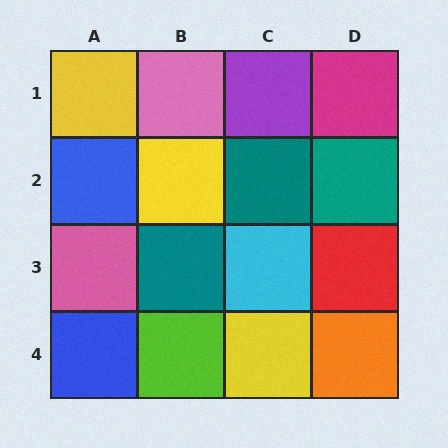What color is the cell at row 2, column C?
Teal.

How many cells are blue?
2 cells are blue.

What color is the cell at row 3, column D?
Red.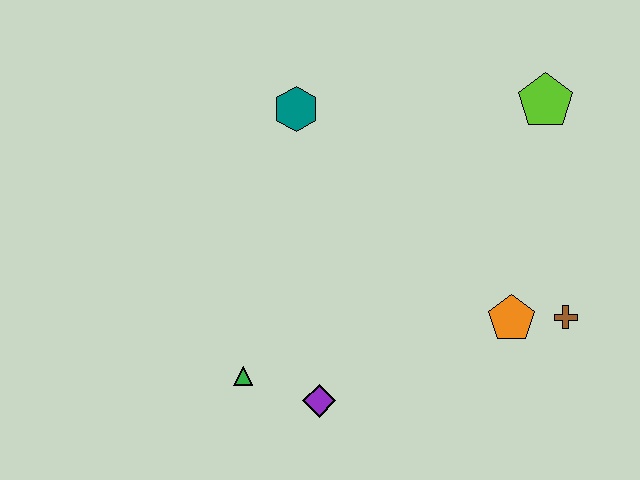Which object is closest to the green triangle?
The purple diamond is closest to the green triangle.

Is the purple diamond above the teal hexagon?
No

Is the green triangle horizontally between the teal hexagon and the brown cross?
No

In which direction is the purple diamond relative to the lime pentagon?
The purple diamond is below the lime pentagon.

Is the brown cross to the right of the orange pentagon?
Yes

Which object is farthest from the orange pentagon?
The teal hexagon is farthest from the orange pentagon.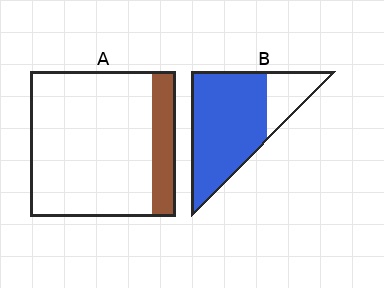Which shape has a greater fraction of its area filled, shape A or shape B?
Shape B.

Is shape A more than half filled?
No.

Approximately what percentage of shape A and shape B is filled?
A is approximately 15% and B is approximately 75%.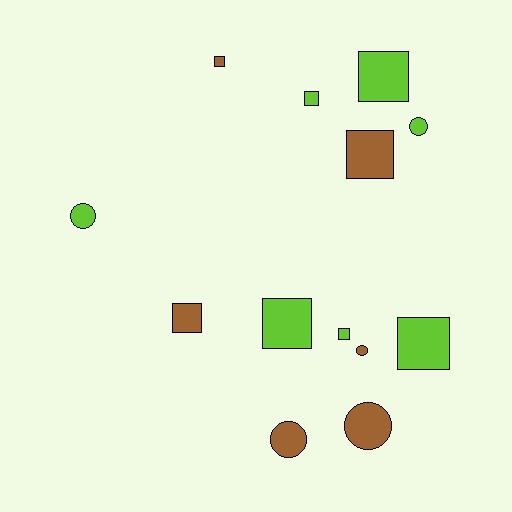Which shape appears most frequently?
Square, with 8 objects.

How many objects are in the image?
There are 13 objects.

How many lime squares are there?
There are 5 lime squares.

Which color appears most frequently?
Lime, with 7 objects.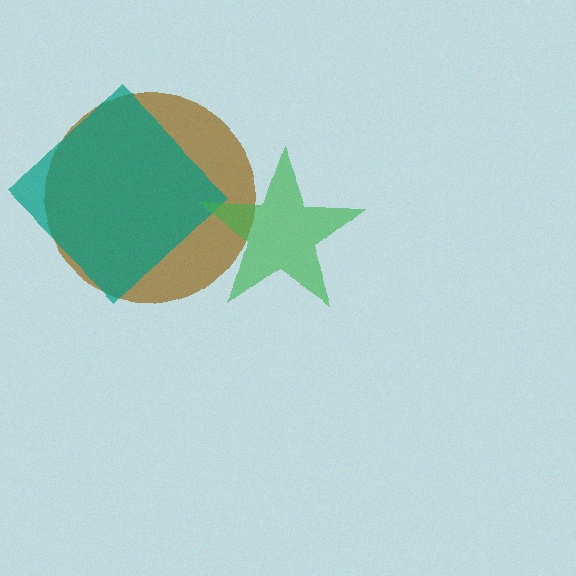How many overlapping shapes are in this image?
There are 3 overlapping shapes in the image.